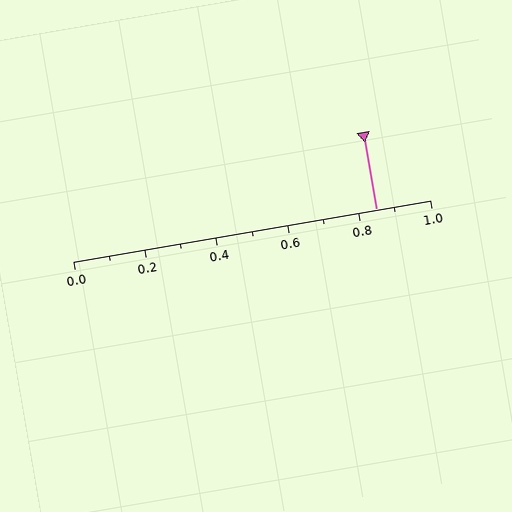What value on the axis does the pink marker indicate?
The marker indicates approximately 0.85.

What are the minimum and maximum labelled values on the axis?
The axis runs from 0.0 to 1.0.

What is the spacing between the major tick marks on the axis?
The major ticks are spaced 0.2 apart.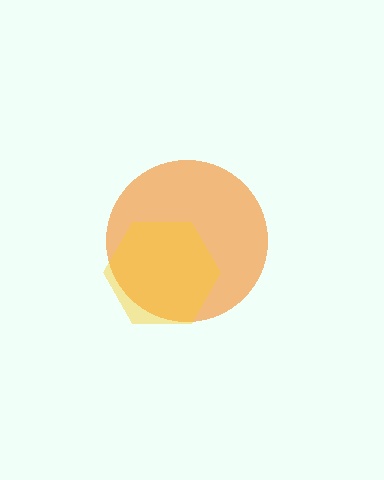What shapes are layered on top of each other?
The layered shapes are: an orange circle, a yellow hexagon.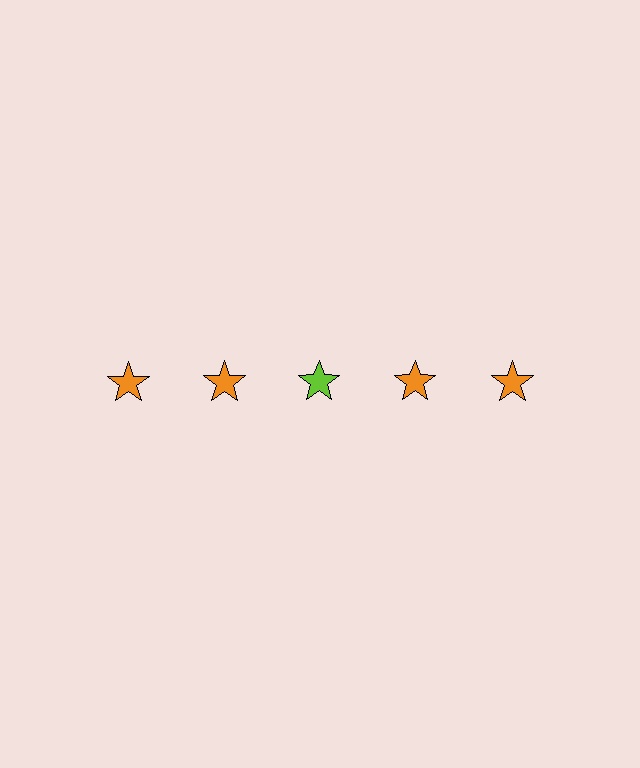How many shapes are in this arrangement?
There are 5 shapes arranged in a grid pattern.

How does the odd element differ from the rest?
It has a different color: lime instead of orange.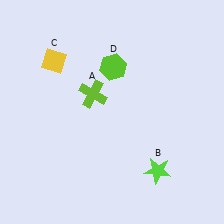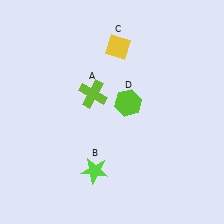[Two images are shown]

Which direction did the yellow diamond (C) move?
The yellow diamond (C) moved right.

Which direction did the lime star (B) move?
The lime star (B) moved left.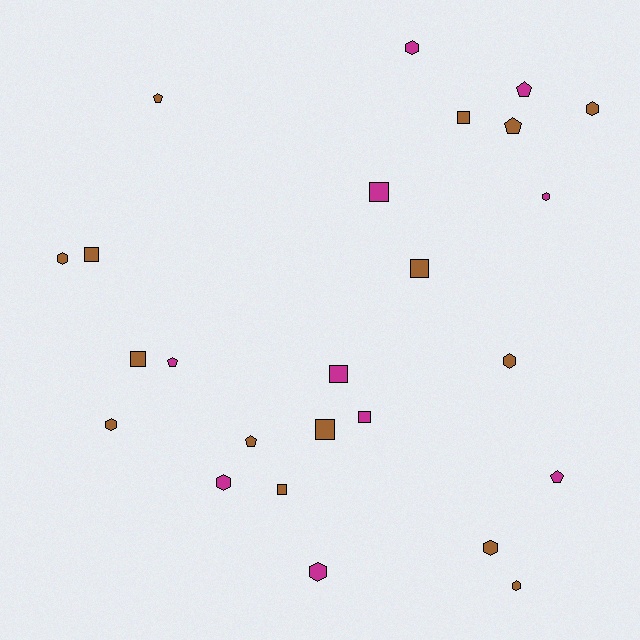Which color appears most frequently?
Brown, with 15 objects.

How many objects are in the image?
There are 25 objects.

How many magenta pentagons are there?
There are 3 magenta pentagons.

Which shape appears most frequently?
Hexagon, with 10 objects.